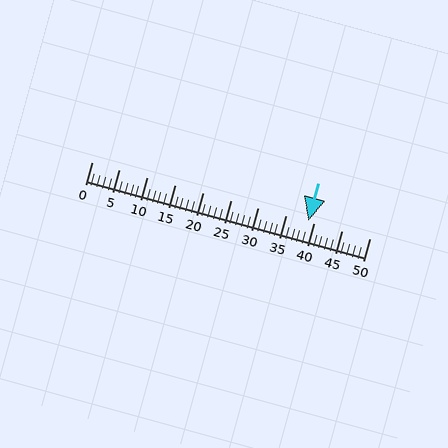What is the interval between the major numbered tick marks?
The major tick marks are spaced 5 units apart.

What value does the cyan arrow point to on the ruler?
The cyan arrow points to approximately 39.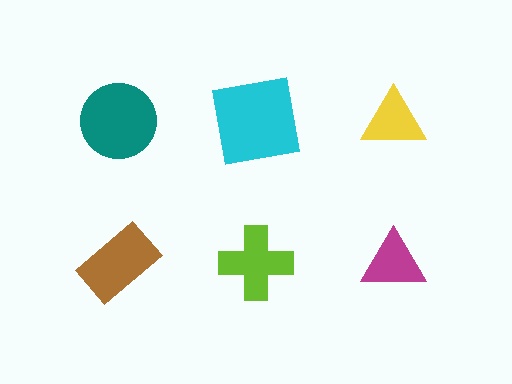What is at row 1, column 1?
A teal circle.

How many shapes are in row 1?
3 shapes.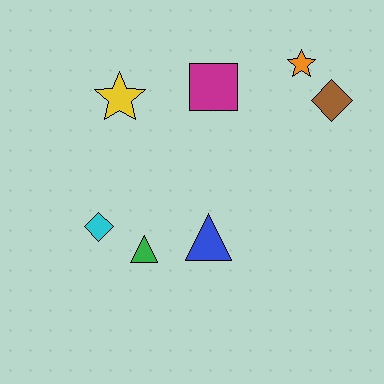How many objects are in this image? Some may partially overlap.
There are 7 objects.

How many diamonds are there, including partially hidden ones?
There are 2 diamonds.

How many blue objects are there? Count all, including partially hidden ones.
There is 1 blue object.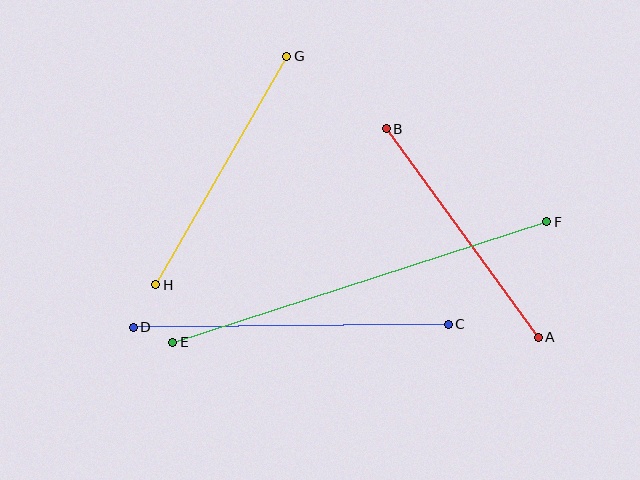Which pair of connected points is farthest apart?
Points E and F are farthest apart.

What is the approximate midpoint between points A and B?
The midpoint is at approximately (462, 233) pixels.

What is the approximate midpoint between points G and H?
The midpoint is at approximately (221, 170) pixels.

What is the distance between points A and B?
The distance is approximately 258 pixels.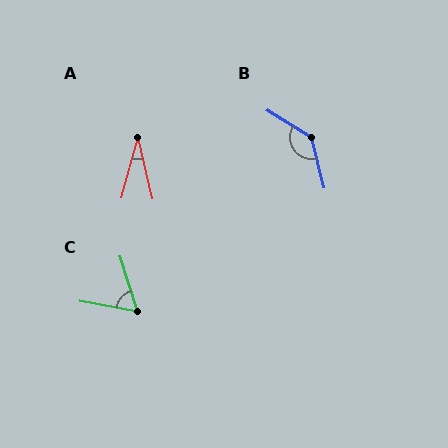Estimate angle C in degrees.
Approximately 63 degrees.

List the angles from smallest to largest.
A (28°), C (63°), B (136°).